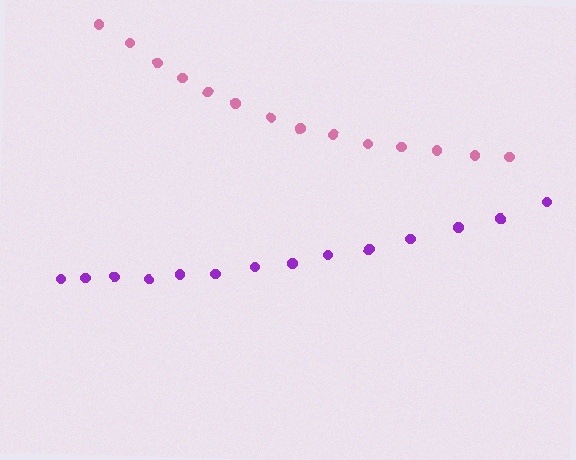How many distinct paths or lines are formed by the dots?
There are 2 distinct paths.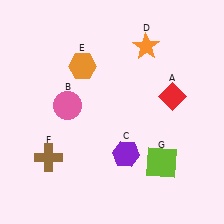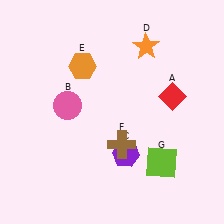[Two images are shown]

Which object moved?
The brown cross (F) moved right.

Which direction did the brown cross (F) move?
The brown cross (F) moved right.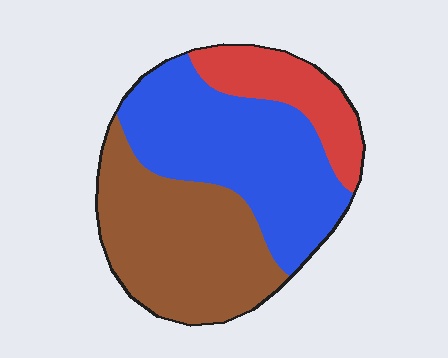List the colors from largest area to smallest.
From largest to smallest: blue, brown, red.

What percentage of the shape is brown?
Brown covers 40% of the shape.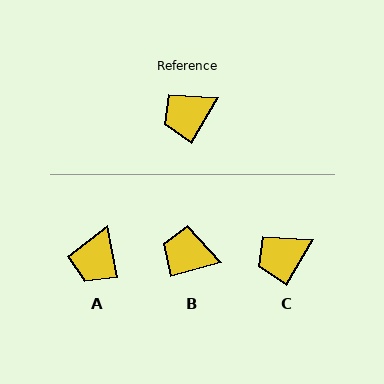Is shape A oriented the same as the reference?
No, it is off by about 41 degrees.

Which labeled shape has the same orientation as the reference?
C.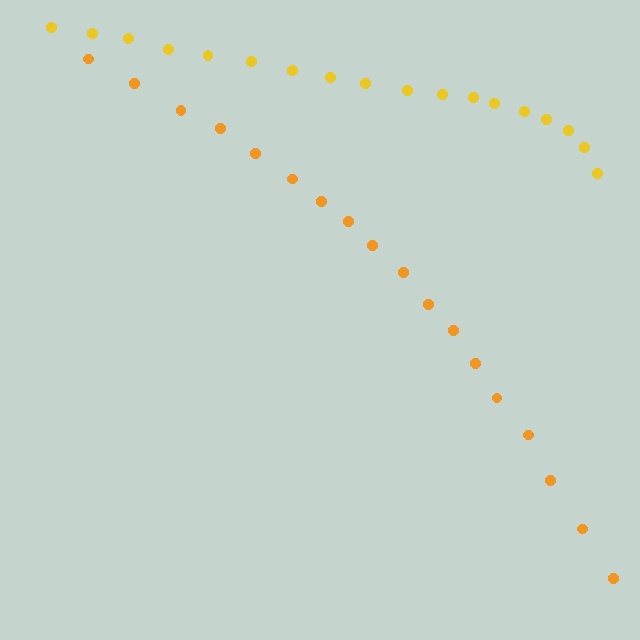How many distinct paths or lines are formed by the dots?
There are 2 distinct paths.